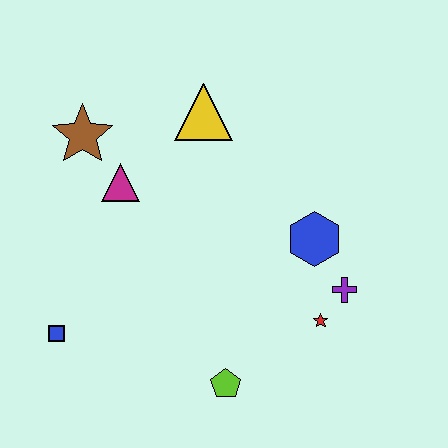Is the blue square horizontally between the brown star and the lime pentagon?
No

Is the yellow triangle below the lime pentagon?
No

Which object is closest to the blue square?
The magenta triangle is closest to the blue square.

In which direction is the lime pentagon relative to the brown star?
The lime pentagon is below the brown star.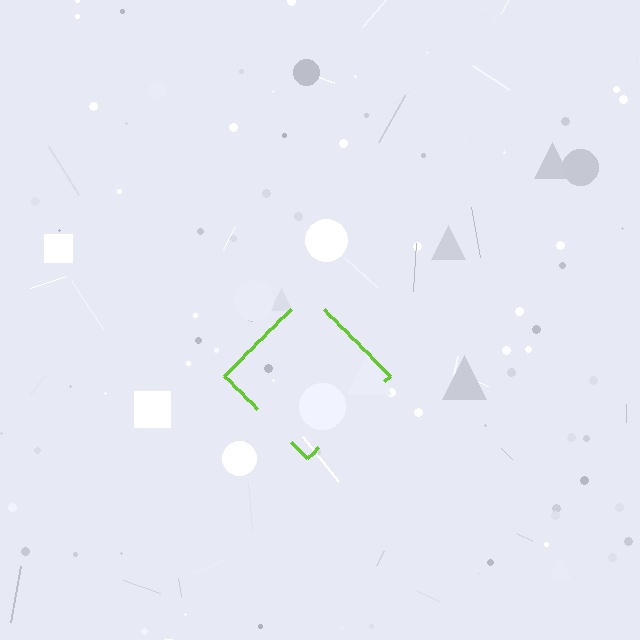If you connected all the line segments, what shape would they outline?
They would outline a diamond.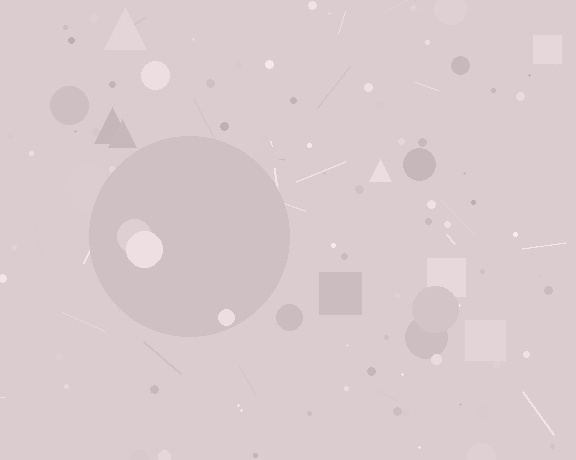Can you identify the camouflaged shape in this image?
The camouflaged shape is a circle.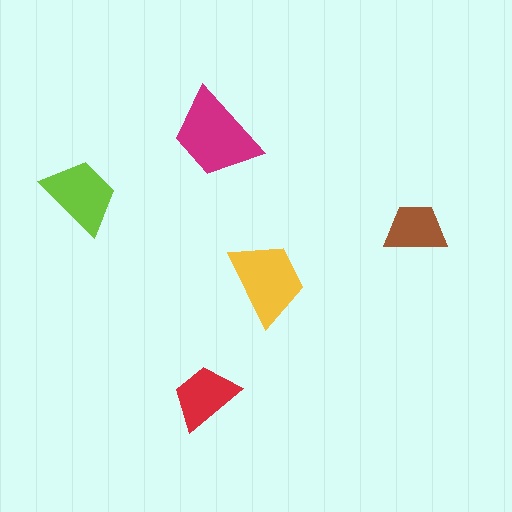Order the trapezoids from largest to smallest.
the magenta one, the yellow one, the lime one, the red one, the brown one.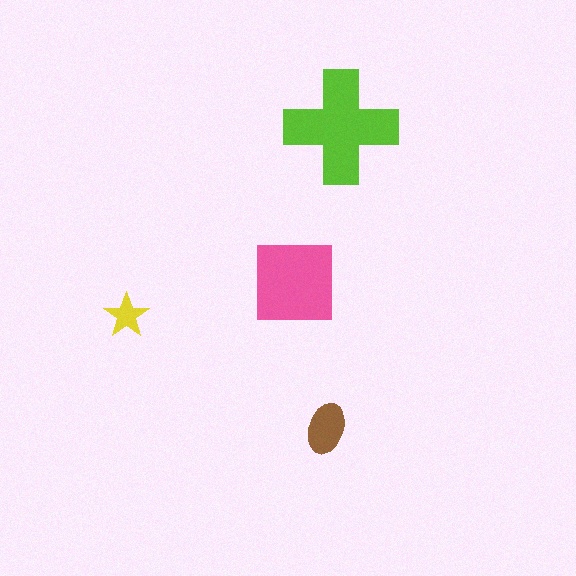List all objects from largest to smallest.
The lime cross, the pink square, the brown ellipse, the yellow star.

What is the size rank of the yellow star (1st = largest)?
4th.